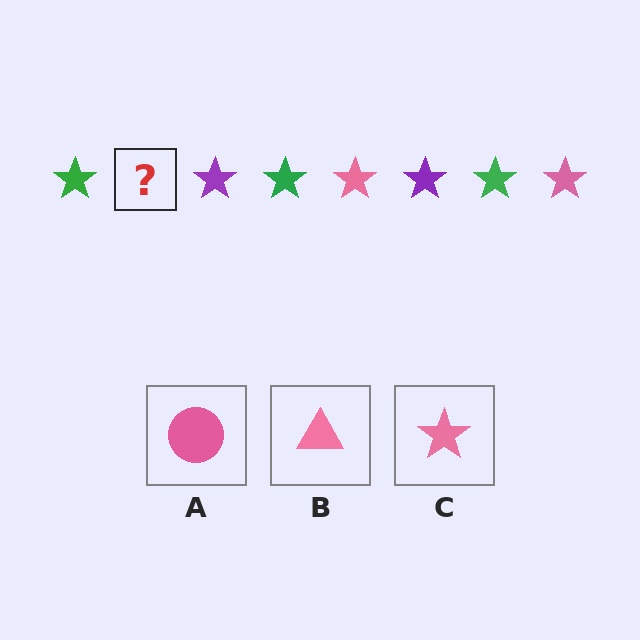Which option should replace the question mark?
Option C.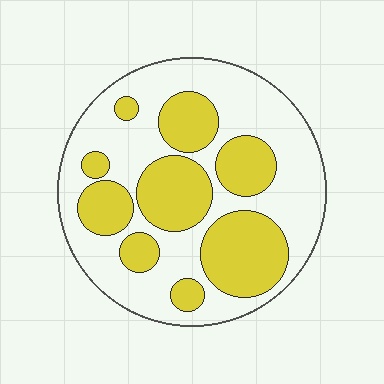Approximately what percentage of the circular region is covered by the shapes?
Approximately 40%.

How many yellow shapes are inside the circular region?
9.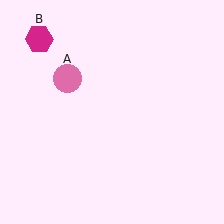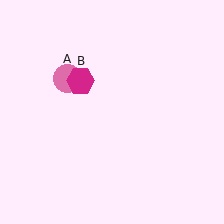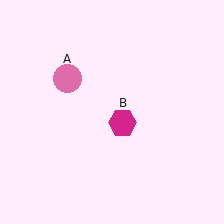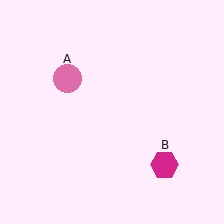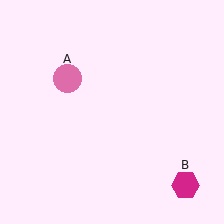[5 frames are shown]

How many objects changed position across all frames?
1 object changed position: magenta hexagon (object B).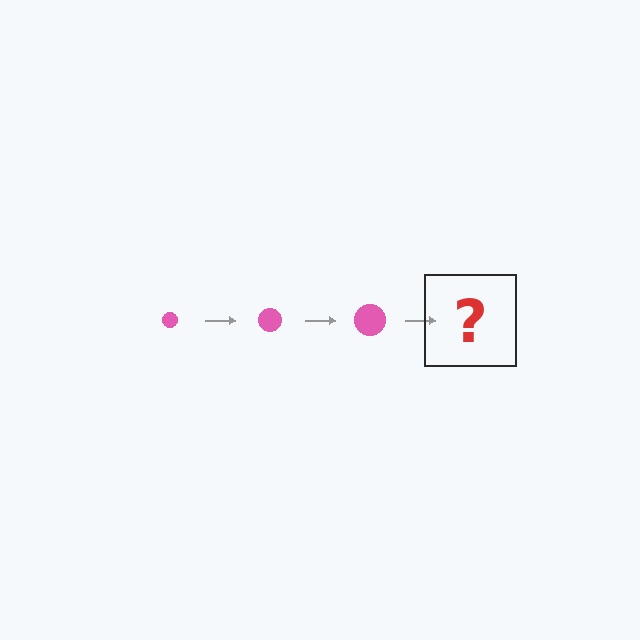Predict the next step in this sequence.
The next step is a pink circle, larger than the previous one.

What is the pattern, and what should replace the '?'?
The pattern is that the circle gets progressively larger each step. The '?' should be a pink circle, larger than the previous one.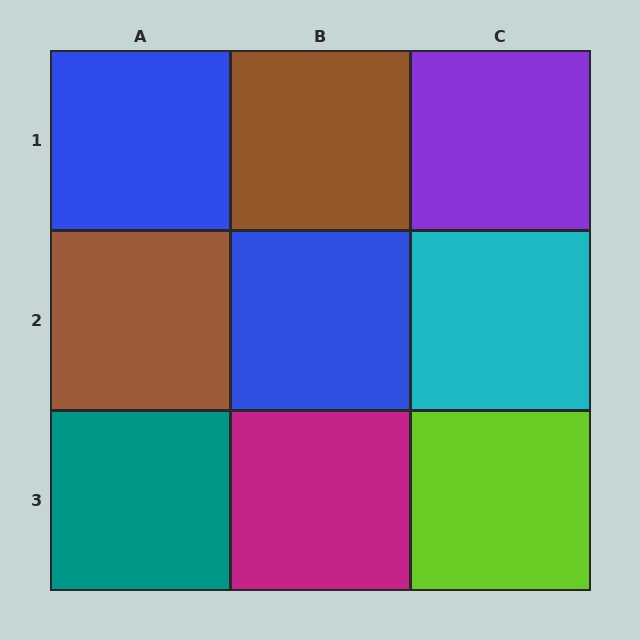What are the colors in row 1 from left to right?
Blue, brown, purple.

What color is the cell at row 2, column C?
Cyan.